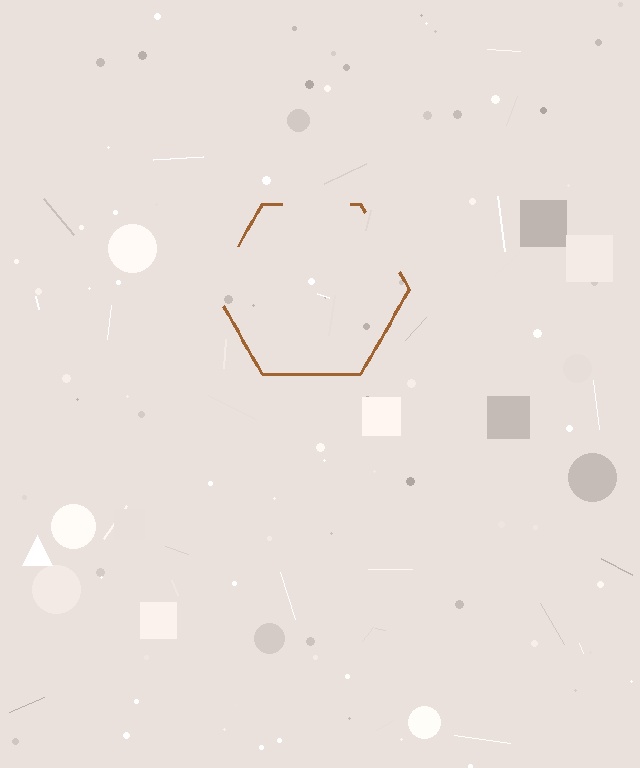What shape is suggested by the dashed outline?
The dashed outline suggests a hexagon.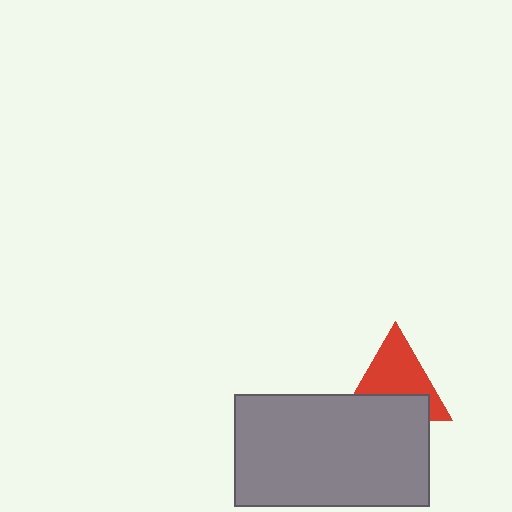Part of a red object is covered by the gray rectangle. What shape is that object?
It is a triangle.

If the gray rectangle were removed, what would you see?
You would see the complete red triangle.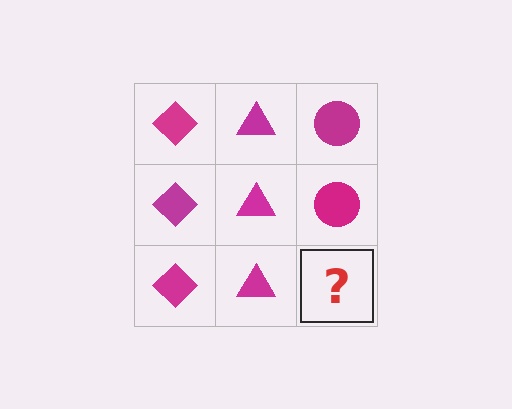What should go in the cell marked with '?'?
The missing cell should contain a magenta circle.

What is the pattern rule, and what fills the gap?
The rule is that each column has a consistent shape. The gap should be filled with a magenta circle.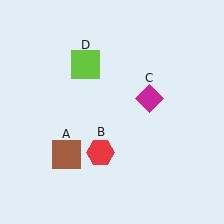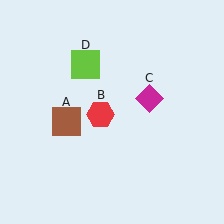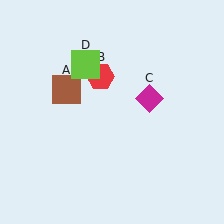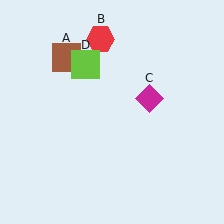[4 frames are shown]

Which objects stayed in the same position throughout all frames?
Magenta diamond (object C) and lime square (object D) remained stationary.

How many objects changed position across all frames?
2 objects changed position: brown square (object A), red hexagon (object B).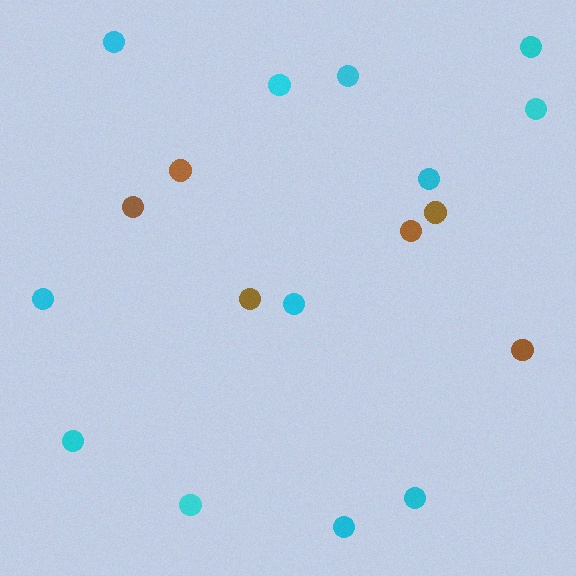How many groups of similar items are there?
There are 2 groups: one group of brown circles (6) and one group of cyan circles (12).